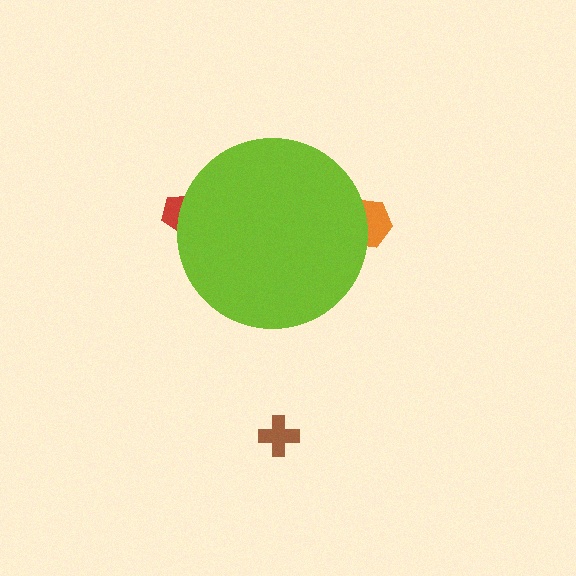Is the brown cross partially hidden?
No, the brown cross is fully visible.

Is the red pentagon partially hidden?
Yes, the red pentagon is partially hidden behind the lime circle.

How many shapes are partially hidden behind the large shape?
2 shapes are partially hidden.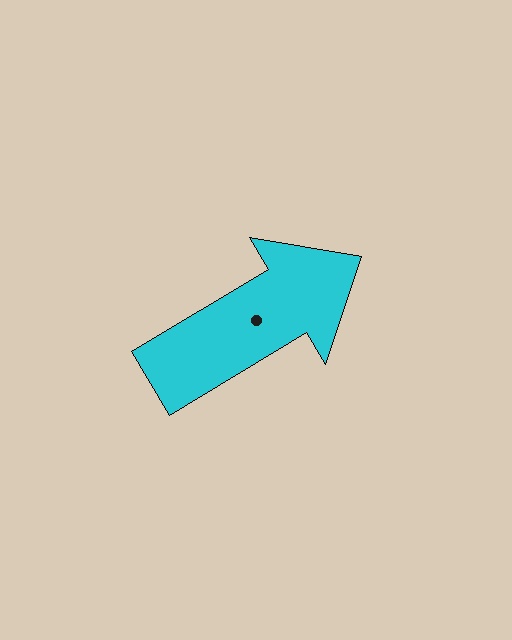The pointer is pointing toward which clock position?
Roughly 2 o'clock.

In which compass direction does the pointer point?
Northeast.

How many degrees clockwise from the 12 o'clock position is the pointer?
Approximately 59 degrees.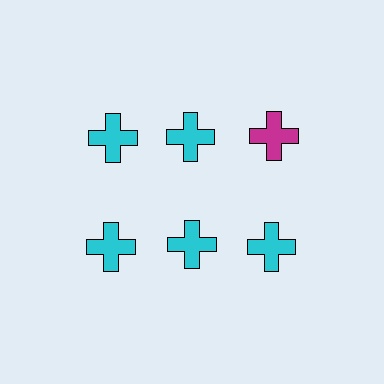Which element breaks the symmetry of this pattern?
The magenta cross in the top row, center column breaks the symmetry. All other shapes are cyan crosses.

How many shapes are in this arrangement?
There are 6 shapes arranged in a grid pattern.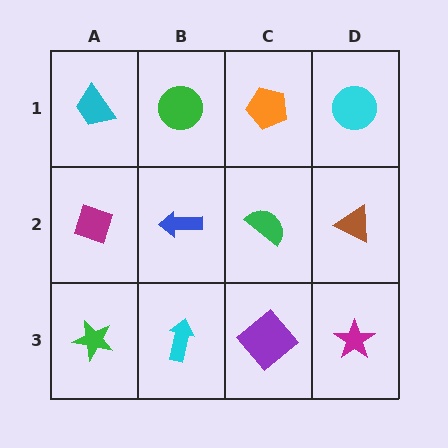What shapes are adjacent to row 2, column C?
An orange pentagon (row 1, column C), a purple diamond (row 3, column C), a blue arrow (row 2, column B), a brown triangle (row 2, column D).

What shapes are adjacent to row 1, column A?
A magenta diamond (row 2, column A), a green circle (row 1, column B).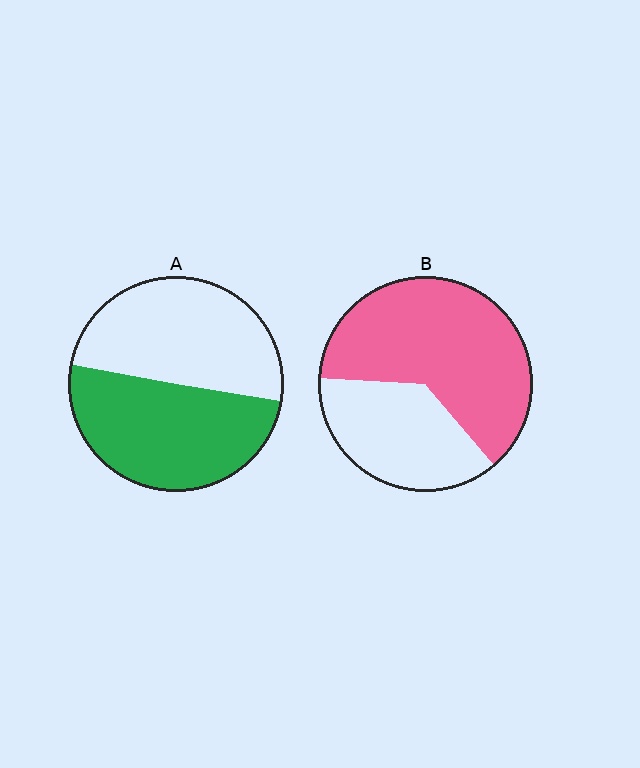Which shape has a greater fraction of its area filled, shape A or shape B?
Shape B.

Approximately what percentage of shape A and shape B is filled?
A is approximately 50% and B is approximately 65%.